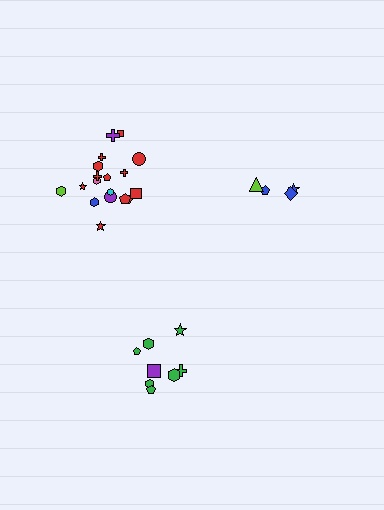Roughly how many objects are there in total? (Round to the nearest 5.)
Roughly 30 objects in total.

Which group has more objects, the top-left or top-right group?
The top-left group.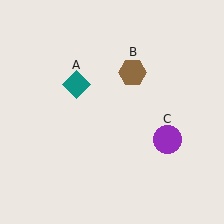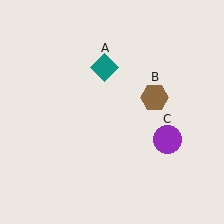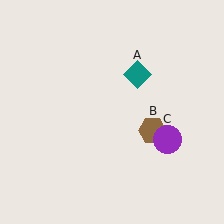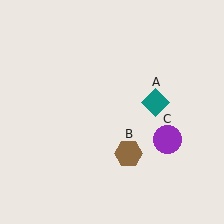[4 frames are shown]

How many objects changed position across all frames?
2 objects changed position: teal diamond (object A), brown hexagon (object B).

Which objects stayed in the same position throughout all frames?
Purple circle (object C) remained stationary.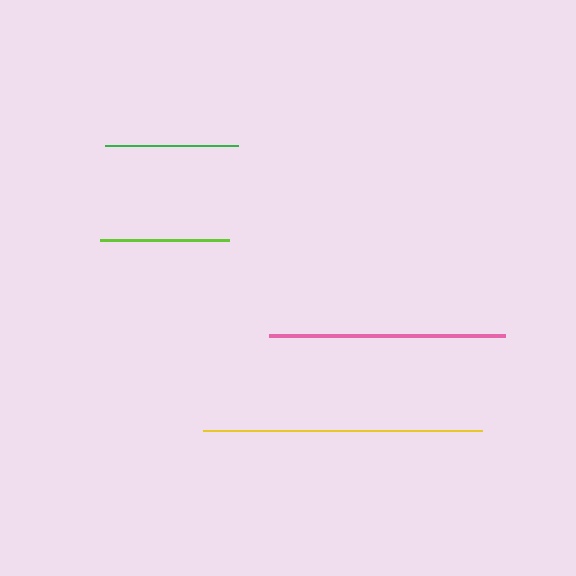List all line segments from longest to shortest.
From longest to shortest: yellow, pink, green, lime.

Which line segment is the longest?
The yellow line is the longest at approximately 280 pixels.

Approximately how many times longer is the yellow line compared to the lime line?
The yellow line is approximately 2.2 times the length of the lime line.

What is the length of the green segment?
The green segment is approximately 133 pixels long.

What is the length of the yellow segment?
The yellow segment is approximately 280 pixels long.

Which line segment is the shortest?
The lime line is the shortest at approximately 129 pixels.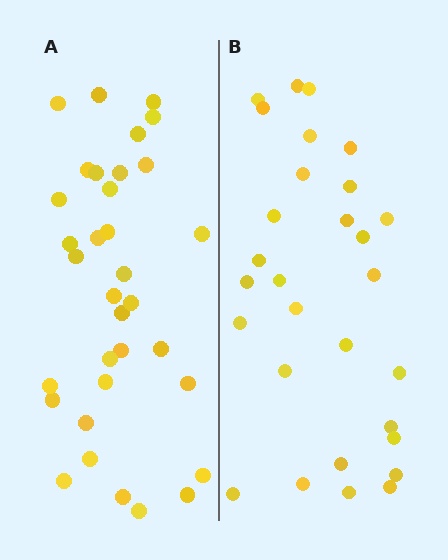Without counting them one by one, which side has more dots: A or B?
Region A (the left region) has more dots.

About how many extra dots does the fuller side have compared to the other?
Region A has about 5 more dots than region B.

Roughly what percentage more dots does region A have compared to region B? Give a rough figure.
About 15% more.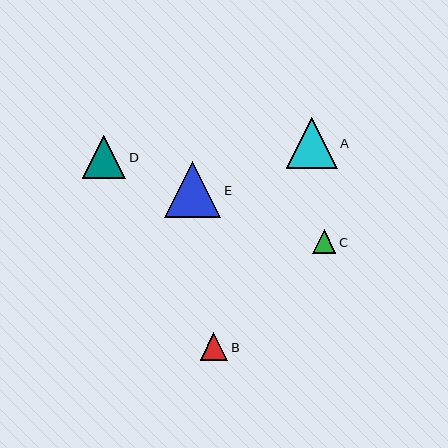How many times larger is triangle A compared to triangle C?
Triangle A is approximately 2.2 times the size of triangle C.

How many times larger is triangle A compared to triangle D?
Triangle A is approximately 1.2 times the size of triangle D.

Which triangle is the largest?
Triangle E is the largest with a size of approximately 56 pixels.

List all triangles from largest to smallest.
From largest to smallest: E, A, D, B, C.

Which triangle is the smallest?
Triangle C is the smallest with a size of approximately 24 pixels.